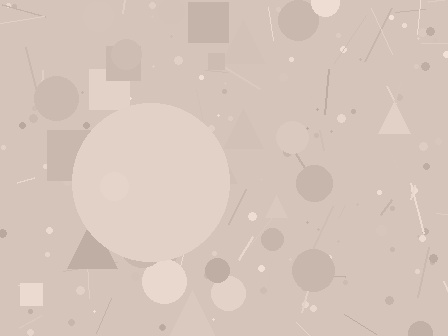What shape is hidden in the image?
A circle is hidden in the image.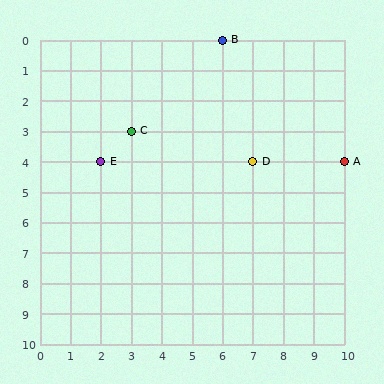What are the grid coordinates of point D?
Point D is at grid coordinates (7, 4).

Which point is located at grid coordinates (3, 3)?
Point C is at (3, 3).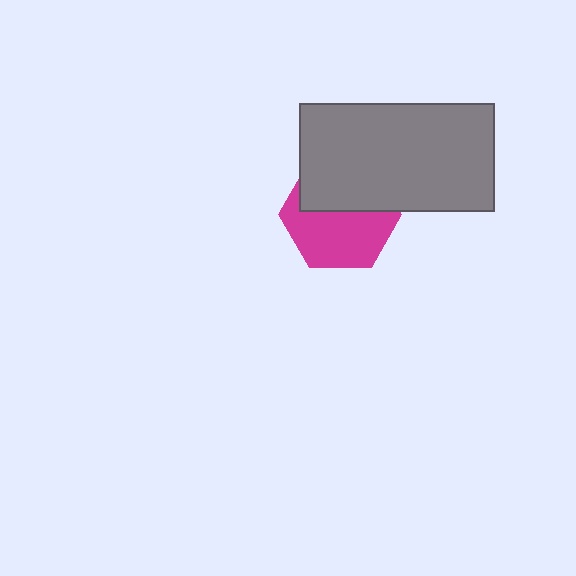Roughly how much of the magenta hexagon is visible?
About half of it is visible (roughly 56%).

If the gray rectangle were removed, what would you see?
You would see the complete magenta hexagon.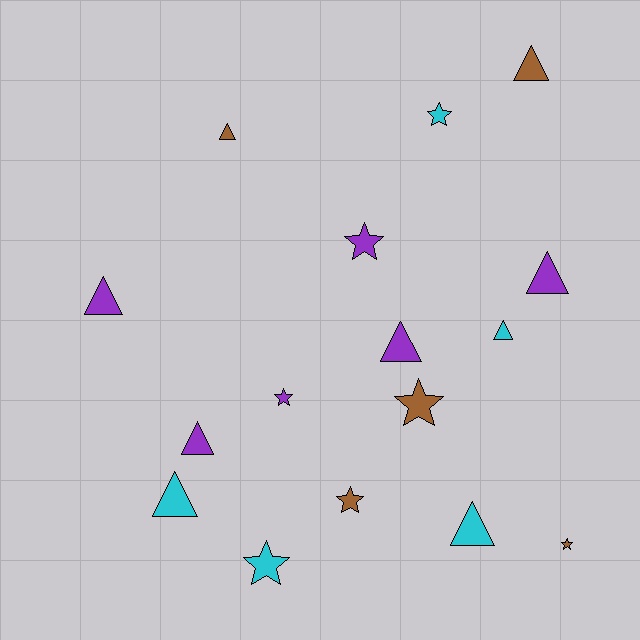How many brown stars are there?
There are 3 brown stars.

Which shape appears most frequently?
Triangle, with 9 objects.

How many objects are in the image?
There are 16 objects.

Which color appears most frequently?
Purple, with 6 objects.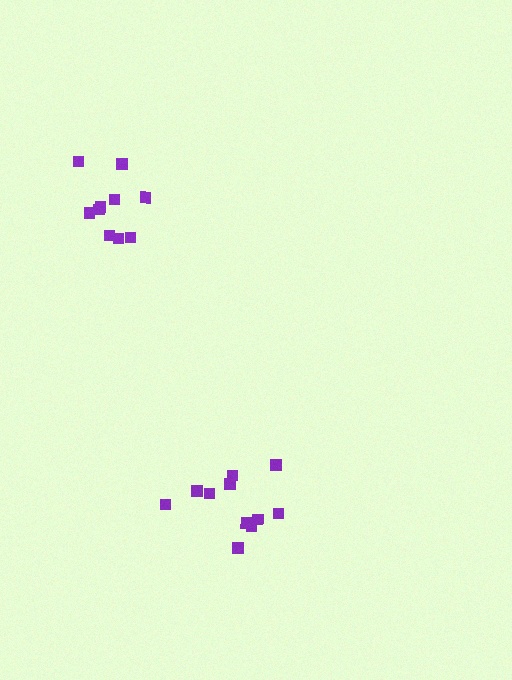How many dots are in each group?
Group 1: 10 dots, Group 2: 11 dots (21 total).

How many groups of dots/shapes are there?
There are 2 groups.